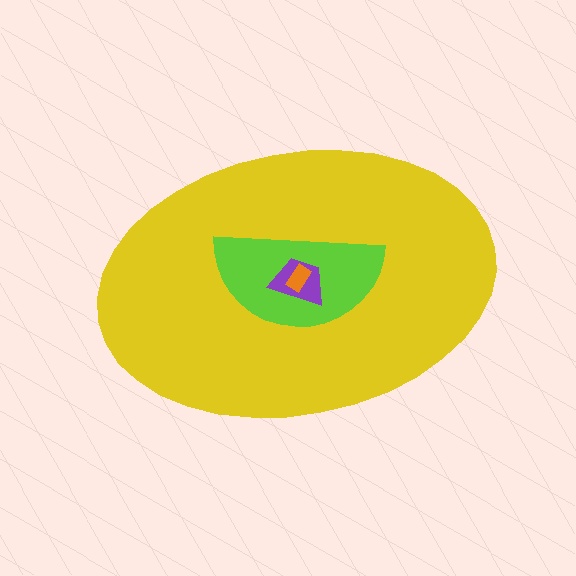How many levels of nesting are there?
4.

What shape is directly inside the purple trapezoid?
The orange rectangle.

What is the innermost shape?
The orange rectangle.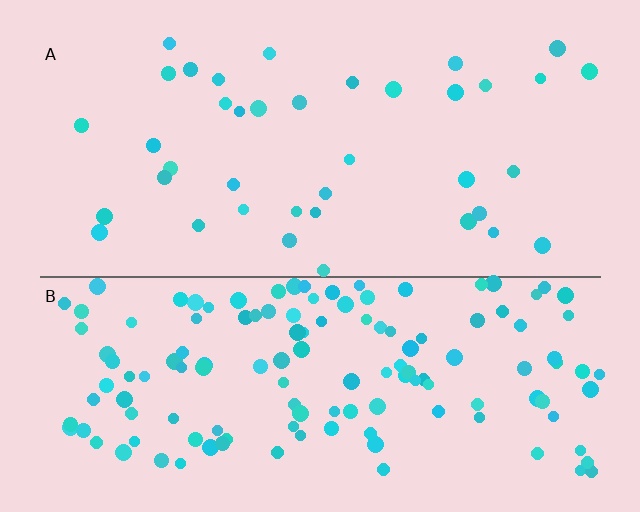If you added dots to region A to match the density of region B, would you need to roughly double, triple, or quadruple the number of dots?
Approximately quadruple.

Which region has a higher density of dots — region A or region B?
B (the bottom).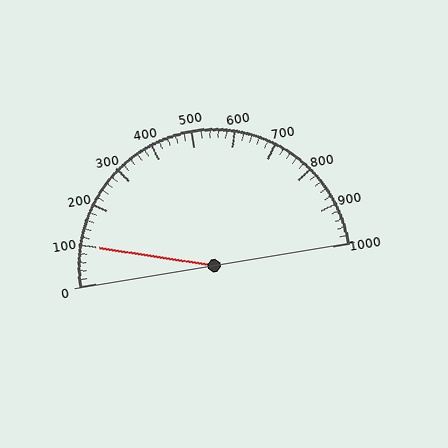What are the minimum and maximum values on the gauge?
The gauge ranges from 0 to 1000.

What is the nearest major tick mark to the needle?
The nearest major tick mark is 100.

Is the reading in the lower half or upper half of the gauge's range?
The reading is in the lower half of the range (0 to 1000).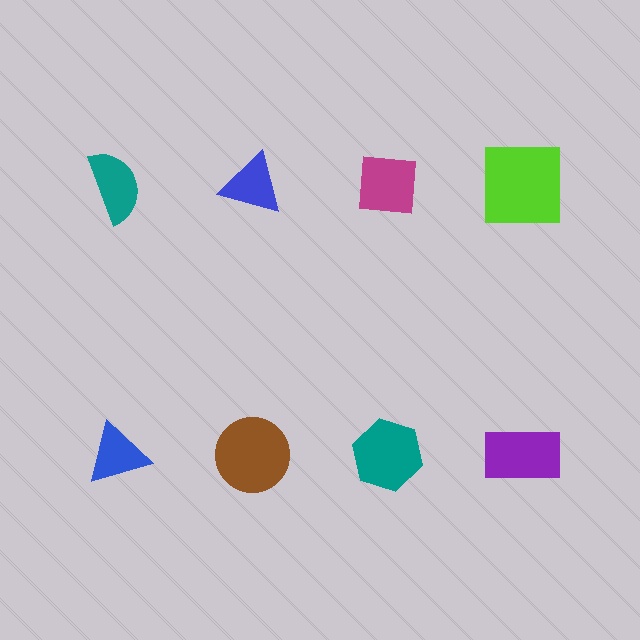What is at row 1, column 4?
A lime square.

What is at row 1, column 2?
A blue triangle.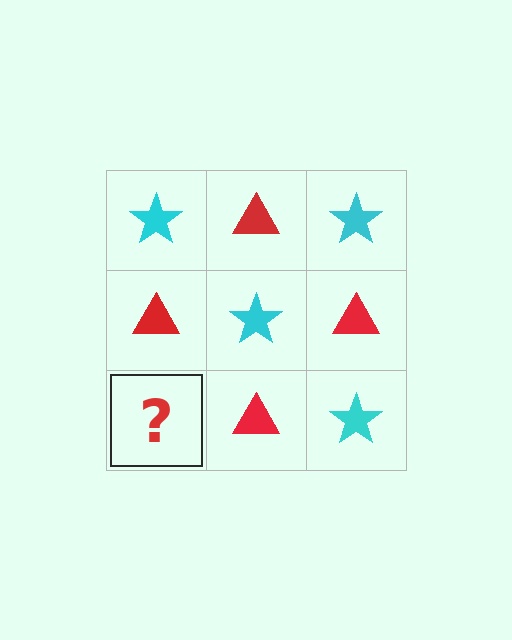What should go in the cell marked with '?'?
The missing cell should contain a cyan star.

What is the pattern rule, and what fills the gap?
The rule is that it alternates cyan star and red triangle in a checkerboard pattern. The gap should be filled with a cyan star.